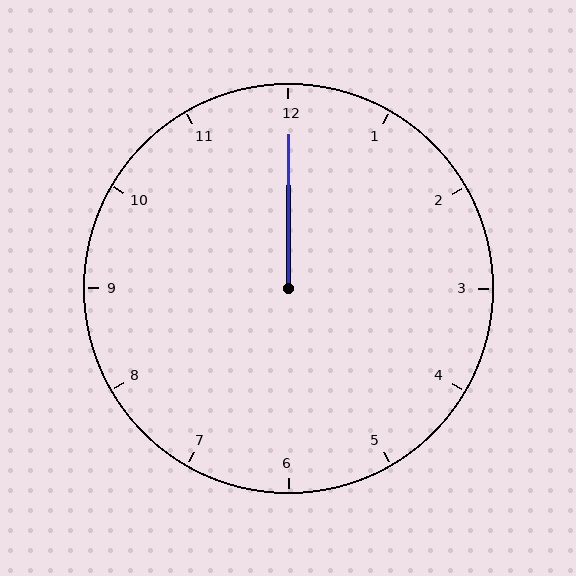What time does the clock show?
12:00.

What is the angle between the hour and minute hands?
Approximately 0 degrees.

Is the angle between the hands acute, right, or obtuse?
It is acute.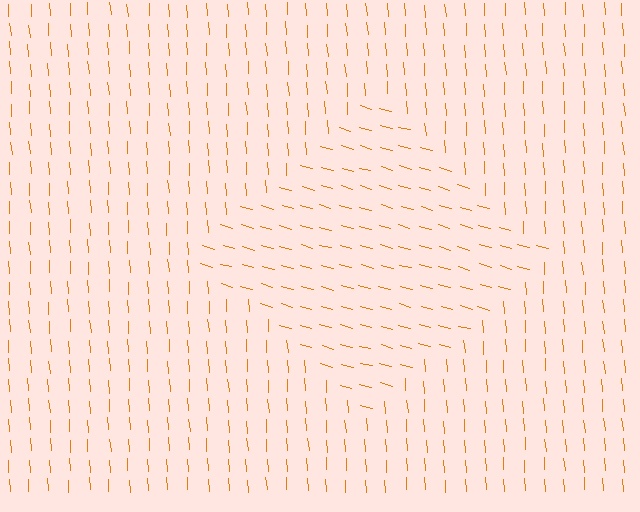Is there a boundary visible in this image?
Yes, there is a texture boundary formed by a change in line orientation.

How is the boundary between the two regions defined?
The boundary is defined purely by a change in line orientation (approximately 70 degrees difference). All lines are the same color and thickness.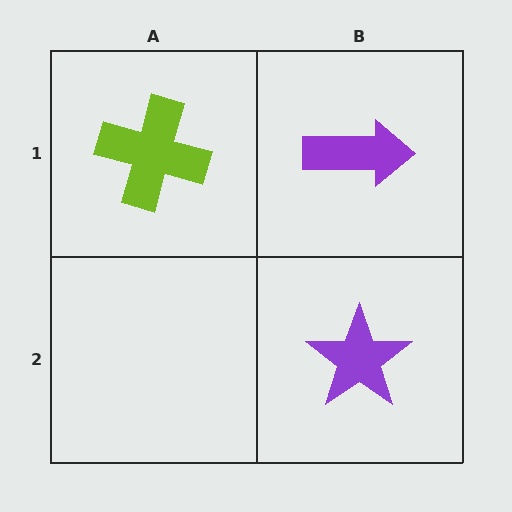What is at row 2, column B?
A purple star.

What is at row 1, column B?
A purple arrow.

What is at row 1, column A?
A lime cross.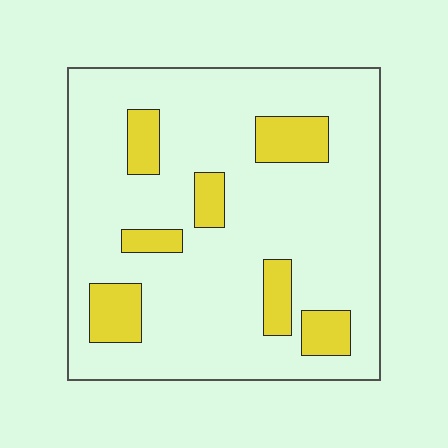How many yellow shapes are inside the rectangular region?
7.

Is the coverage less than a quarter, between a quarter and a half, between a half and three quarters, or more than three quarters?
Less than a quarter.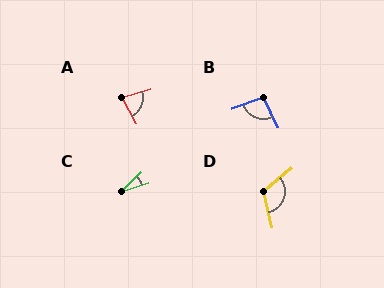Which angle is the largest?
D, at approximately 116 degrees.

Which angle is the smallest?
C, at approximately 25 degrees.